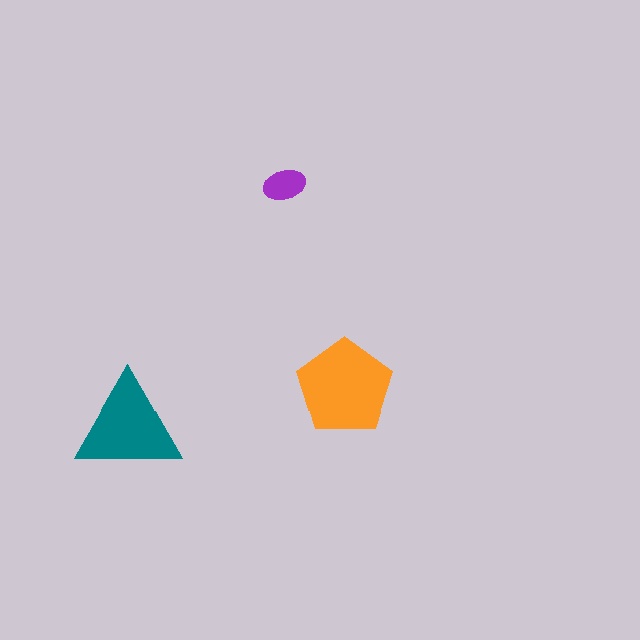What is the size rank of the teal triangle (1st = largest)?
2nd.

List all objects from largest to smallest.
The orange pentagon, the teal triangle, the purple ellipse.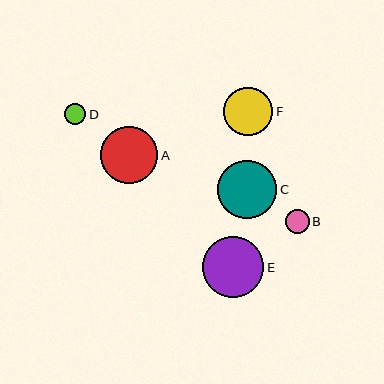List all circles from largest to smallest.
From largest to smallest: E, C, A, F, B, D.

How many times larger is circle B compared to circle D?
Circle B is approximately 1.1 times the size of circle D.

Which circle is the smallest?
Circle D is the smallest with a size of approximately 21 pixels.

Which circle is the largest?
Circle E is the largest with a size of approximately 61 pixels.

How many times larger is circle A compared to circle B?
Circle A is approximately 2.4 times the size of circle B.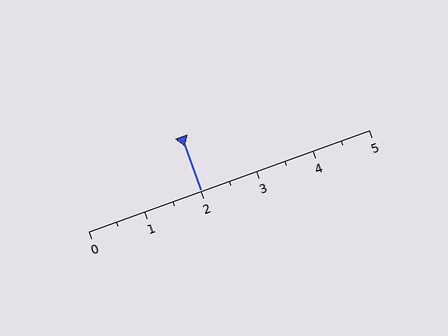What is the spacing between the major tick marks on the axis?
The major ticks are spaced 1 apart.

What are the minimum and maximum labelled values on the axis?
The axis runs from 0 to 5.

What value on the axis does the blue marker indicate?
The marker indicates approximately 2.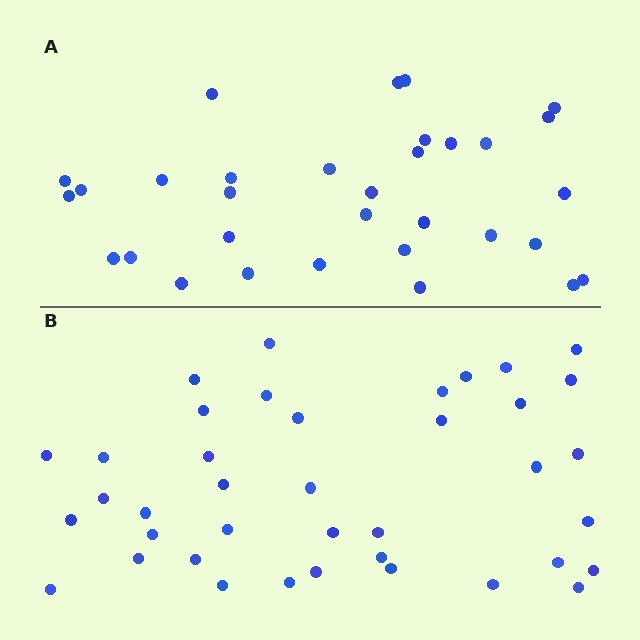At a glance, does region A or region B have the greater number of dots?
Region B (the bottom region) has more dots.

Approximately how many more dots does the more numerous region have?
Region B has roughly 8 or so more dots than region A.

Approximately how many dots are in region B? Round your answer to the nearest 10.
About 40 dots. (The exact count is 39, which rounds to 40.)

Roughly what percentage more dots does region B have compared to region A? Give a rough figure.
About 20% more.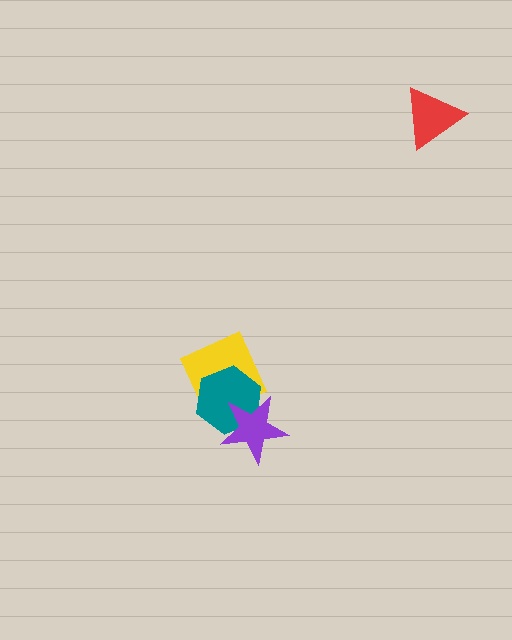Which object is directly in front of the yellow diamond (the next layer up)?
The teal hexagon is directly in front of the yellow diamond.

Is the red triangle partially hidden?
No, no other shape covers it.